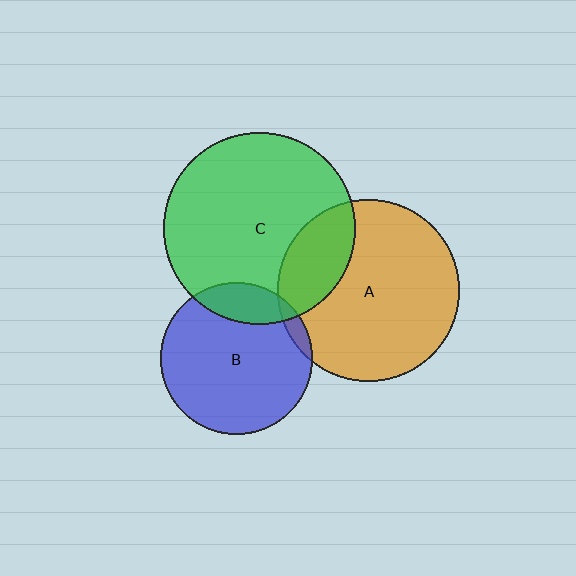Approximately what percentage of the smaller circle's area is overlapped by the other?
Approximately 5%.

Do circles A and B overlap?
Yes.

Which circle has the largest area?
Circle C (green).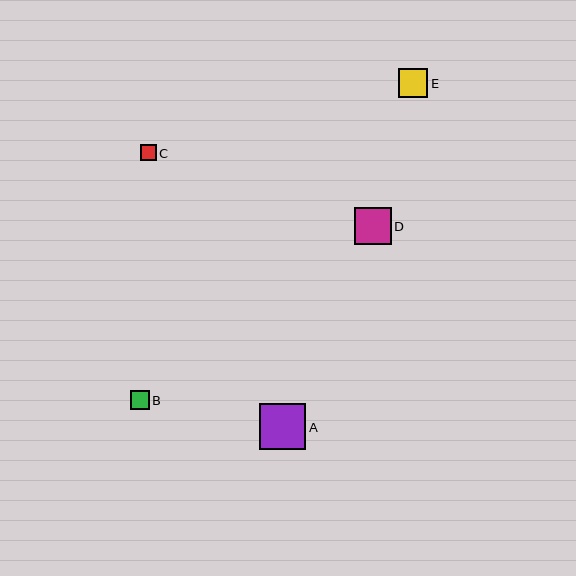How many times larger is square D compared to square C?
Square D is approximately 2.3 times the size of square C.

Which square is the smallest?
Square C is the smallest with a size of approximately 16 pixels.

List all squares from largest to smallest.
From largest to smallest: A, D, E, B, C.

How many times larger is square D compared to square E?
Square D is approximately 1.3 times the size of square E.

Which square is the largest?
Square A is the largest with a size of approximately 47 pixels.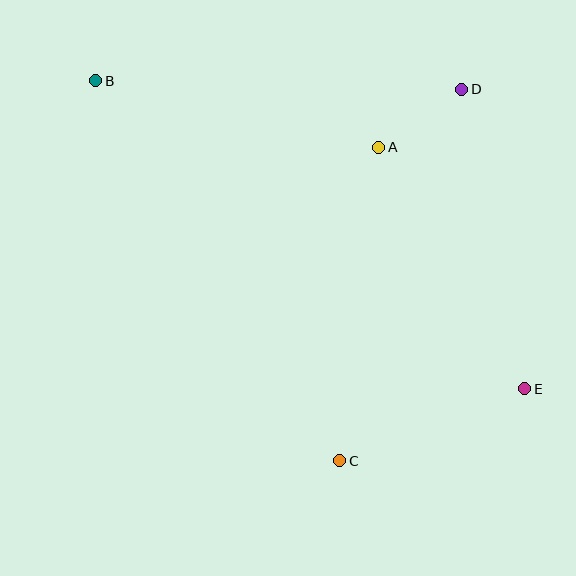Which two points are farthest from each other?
Points B and E are farthest from each other.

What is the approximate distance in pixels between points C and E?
The distance between C and E is approximately 198 pixels.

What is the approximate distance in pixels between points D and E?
The distance between D and E is approximately 306 pixels.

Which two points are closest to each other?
Points A and D are closest to each other.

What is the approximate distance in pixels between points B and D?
The distance between B and D is approximately 366 pixels.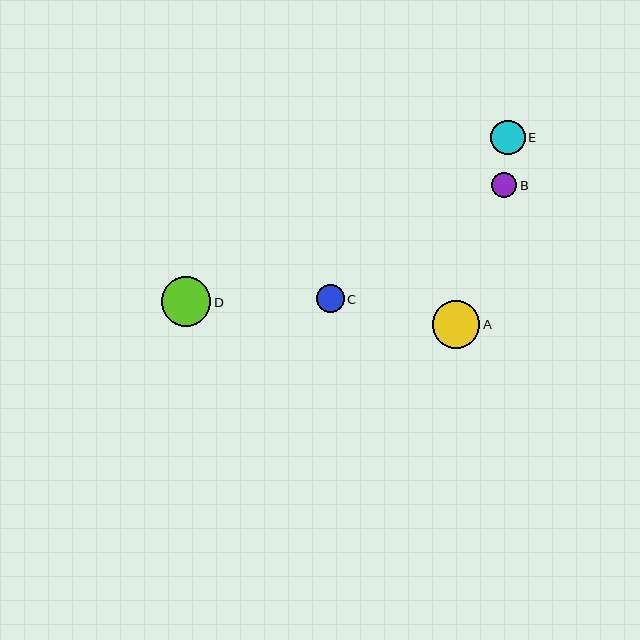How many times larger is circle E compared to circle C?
Circle E is approximately 1.2 times the size of circle C.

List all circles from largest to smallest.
From largest to smallest: D, A, E, C, B.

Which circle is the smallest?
Circle B is the smallest with a size of approximately 26 pixels.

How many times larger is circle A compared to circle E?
Circle A is approximately 1.4 times the size of circle E.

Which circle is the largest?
Circle D is the largest with a size of approximately 50 pixels.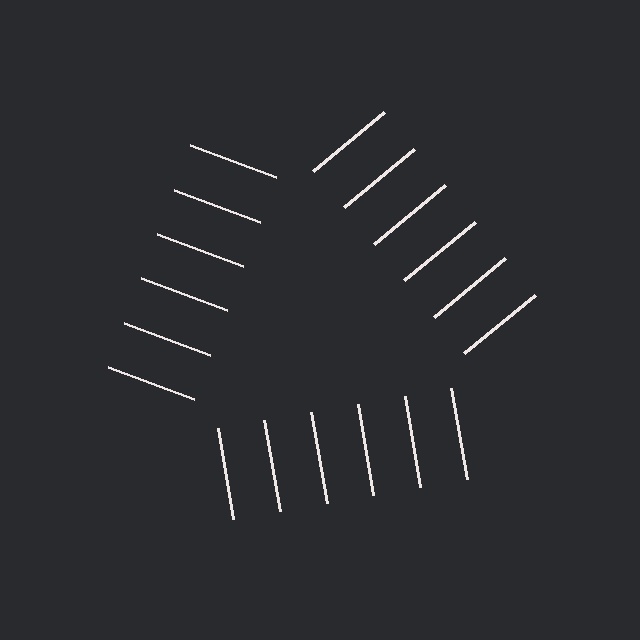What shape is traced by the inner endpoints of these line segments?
An illusory triangle — the line segments terminate on its edges but no continuous stroke is drawn.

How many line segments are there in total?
18 — 6 along each of the 3 edges.